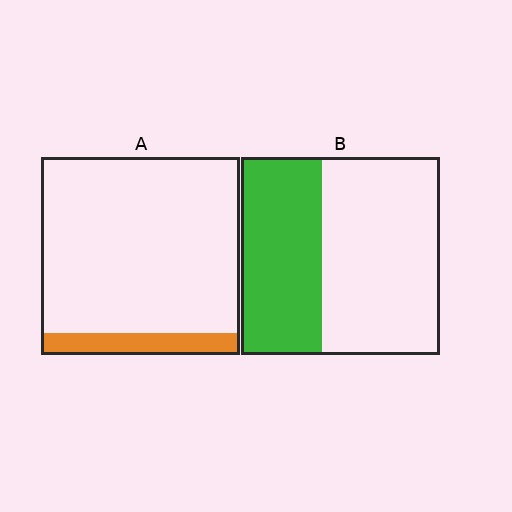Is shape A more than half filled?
No.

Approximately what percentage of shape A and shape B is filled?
A is approximately 10% and B is approximately 40%.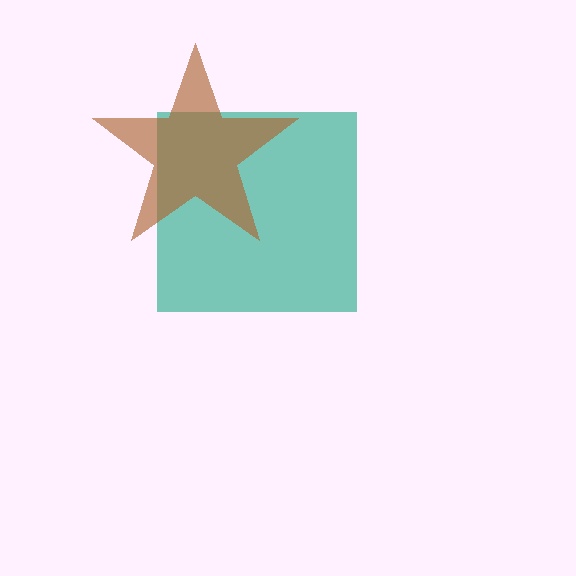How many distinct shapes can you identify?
There are 2 distinct shapes: a teal square, a brown star.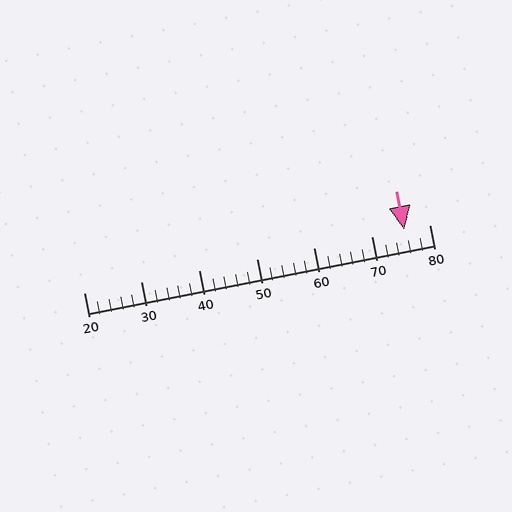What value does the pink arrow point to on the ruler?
The pink arrow points to approximately 76.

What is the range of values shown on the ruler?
The ruler shows values from 20 to 80.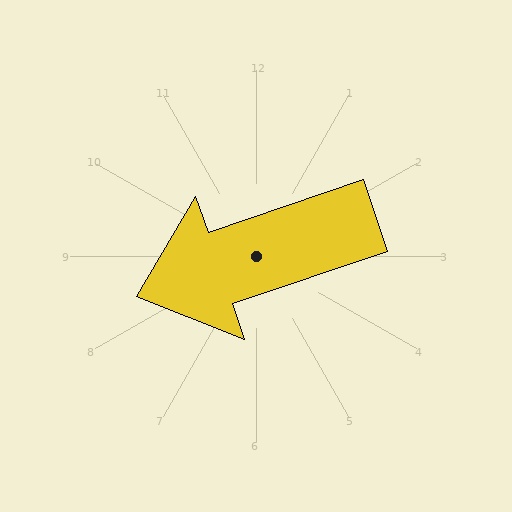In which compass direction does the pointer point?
West.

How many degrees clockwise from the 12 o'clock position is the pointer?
Approximately 251 degrees.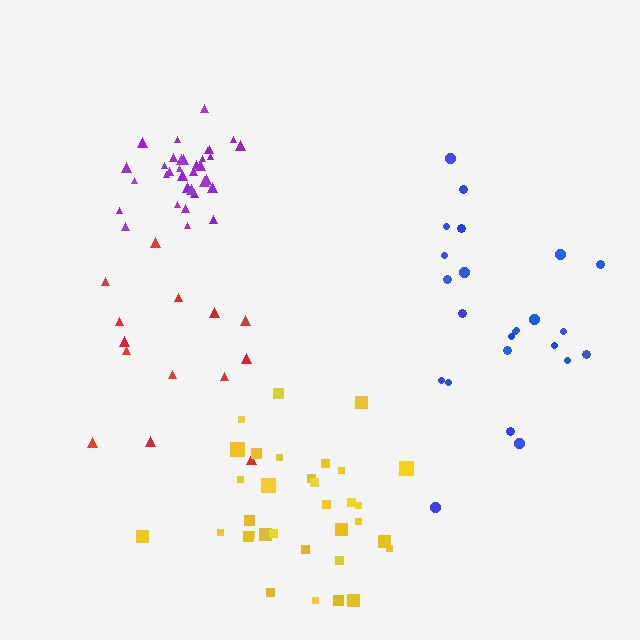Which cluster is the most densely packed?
Purple.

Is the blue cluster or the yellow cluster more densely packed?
Yellow.